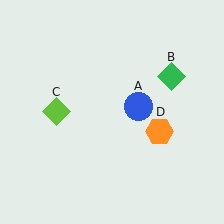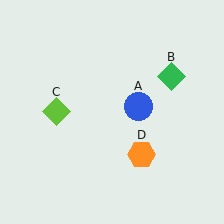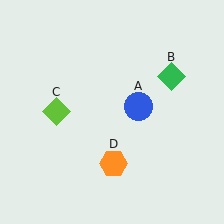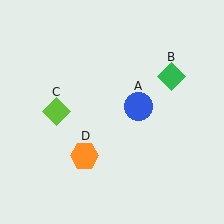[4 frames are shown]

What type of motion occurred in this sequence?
The orange hexagon (object D) rotated clockwise around the center of the scene.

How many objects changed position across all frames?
1 object changed position: orange hexagon (object D).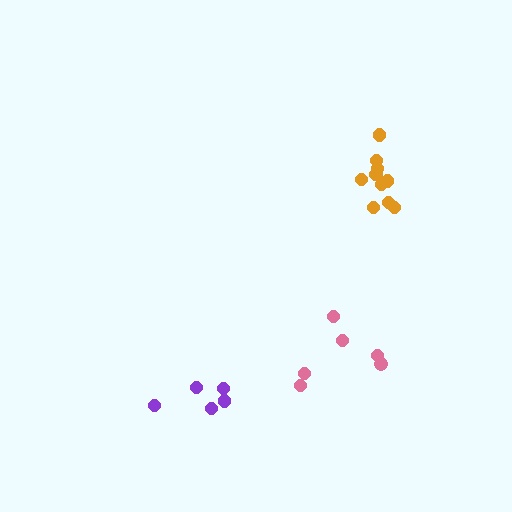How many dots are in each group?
Group 1: 6 dots, Group 2: 5 dots, Group 3: 10 dots (21 total).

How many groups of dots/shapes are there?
There are 3 groups.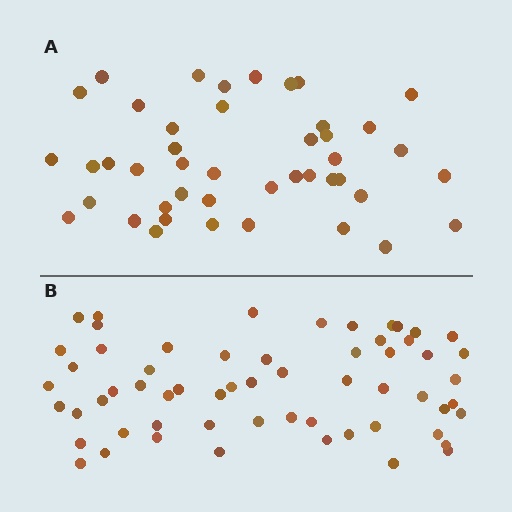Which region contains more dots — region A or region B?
Region B (the bottom region) has more dots.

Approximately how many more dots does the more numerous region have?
Region B has approximately 15 more dots than region A.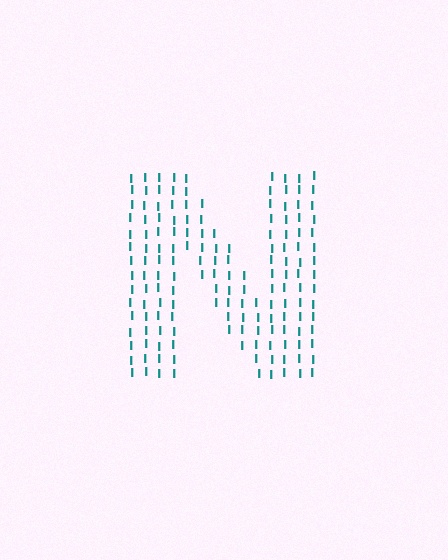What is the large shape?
The large shape is the letter N.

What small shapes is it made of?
It is made of small letter I's.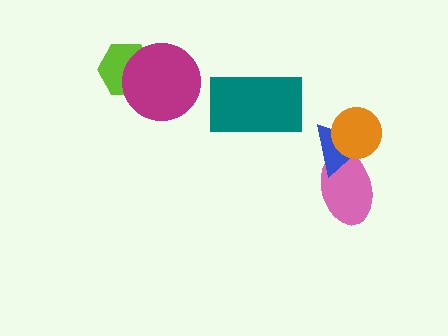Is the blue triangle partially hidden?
Yes, it is partially covered by another shape.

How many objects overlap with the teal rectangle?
0 objects overlap with the teal rectangle.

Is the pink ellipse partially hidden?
Yes, it is partially covered by another shape.